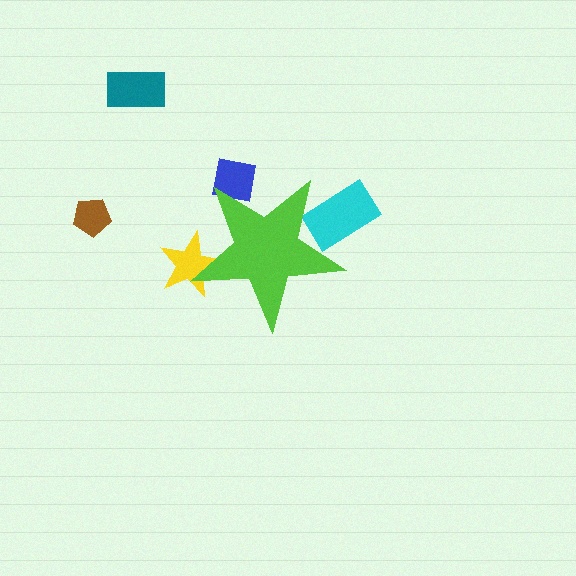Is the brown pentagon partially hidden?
No, the brown pentagon is fully visible.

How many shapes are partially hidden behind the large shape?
3 shapes are partially hidden.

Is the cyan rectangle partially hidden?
Yes, the cyan rectangle is partially hidden behind the lime star.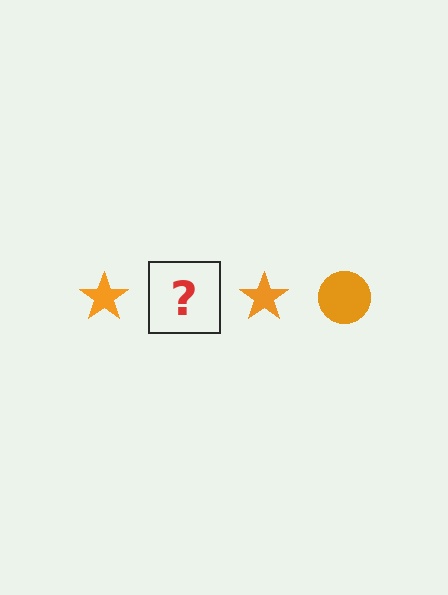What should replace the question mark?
The question mark should be replaced with an orange circle.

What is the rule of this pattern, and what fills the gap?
The rule is that the pattern cycles through star, circle shapes in orange. The gap should be filled with an orange circle.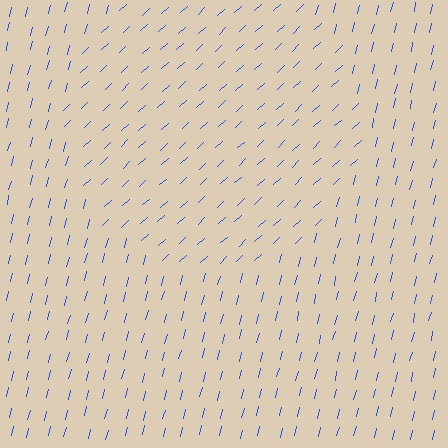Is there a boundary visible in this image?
Yes, there is a texture boundary formed by a change in line orientation.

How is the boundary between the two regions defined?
The boundary is defined purely by a change in line orientation (approximately 33 degrees difference). All lines are the same color and thickness.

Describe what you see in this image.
The image is filled with small blue line segments. A circle region in the image has lines oriented differently from the surrounding lines, creating a visible texture boundary.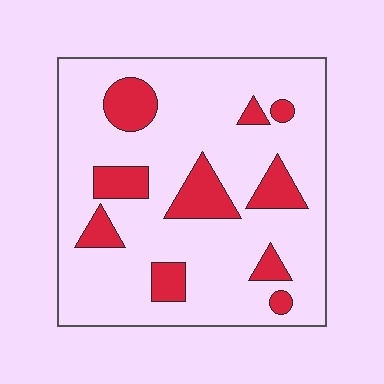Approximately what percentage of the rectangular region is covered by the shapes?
Approximately 20%.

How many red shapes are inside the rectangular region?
10.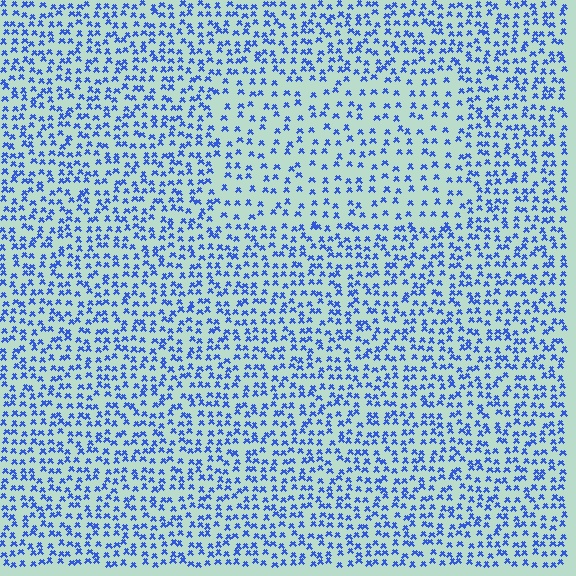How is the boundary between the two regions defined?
The boundary is defined by a change in element density (approximately 1.7x ratio). All elements are the same color, size, and shape.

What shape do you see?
I see a rectangle.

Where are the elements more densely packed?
The elements are more densely packed outside the rectangle boundary.